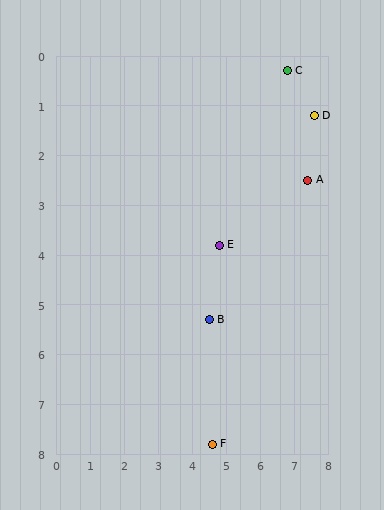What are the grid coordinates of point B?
Point B is at approximately (4.5, 5.3).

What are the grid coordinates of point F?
Point F is at approximately (4.6, 7.8).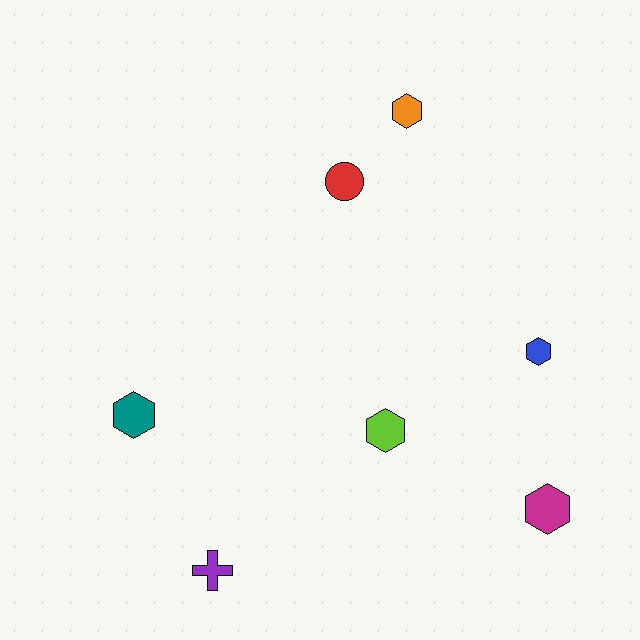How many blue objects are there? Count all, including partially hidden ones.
There is 1 blue object.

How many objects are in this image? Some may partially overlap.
There are 7 objects.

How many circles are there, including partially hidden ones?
There is 1 circle.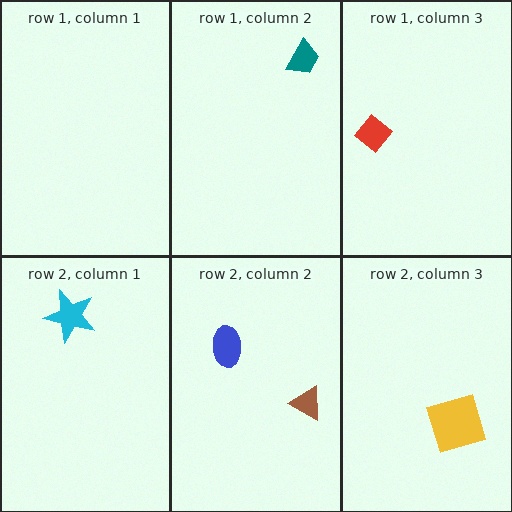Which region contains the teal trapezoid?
The row 1, column 2 region.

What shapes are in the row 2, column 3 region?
The yellow square.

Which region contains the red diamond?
The row 1, column 3 region.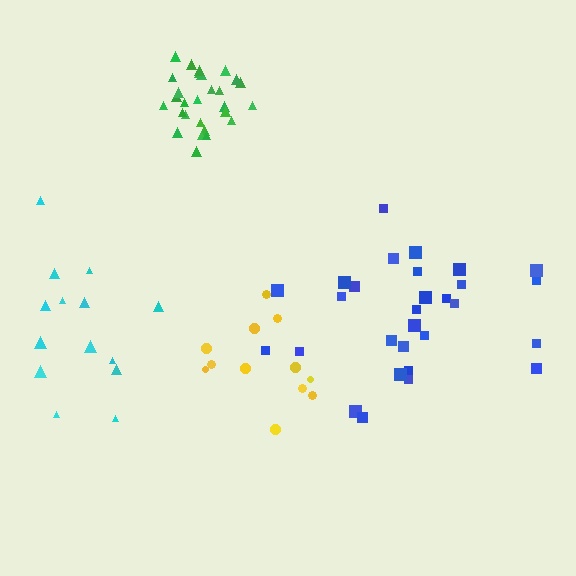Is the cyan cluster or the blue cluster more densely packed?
Cyan.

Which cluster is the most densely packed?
Green.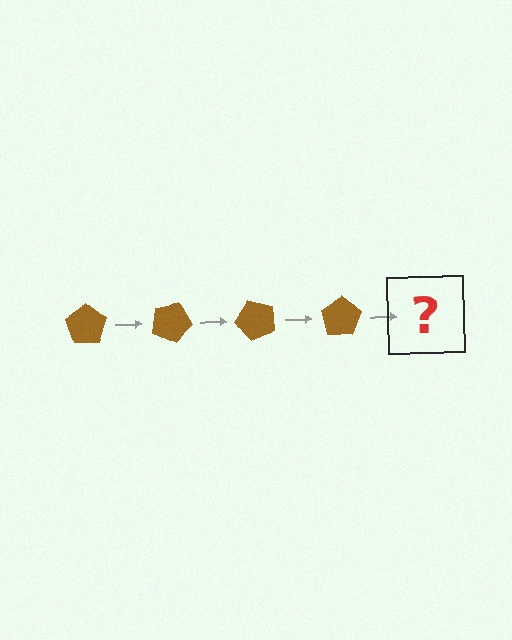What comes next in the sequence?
The next element should be a brown pentagon rotated 100 degrees.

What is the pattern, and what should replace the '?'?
The pattern is that the pentagon rotates 25 degrees each step. The '?' should be a brown pentagon rotated 100 degrees.